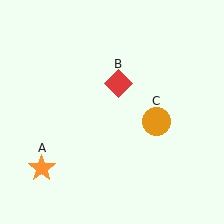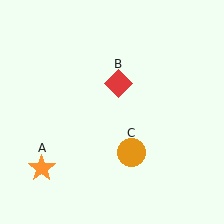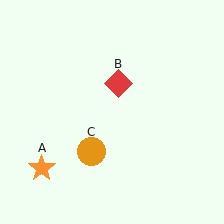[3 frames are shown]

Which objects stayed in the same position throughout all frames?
Orange star (object A) and red diamond (object B) remained stationary.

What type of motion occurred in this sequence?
The orange circle (object C) rotated clockwise around the center of the scene.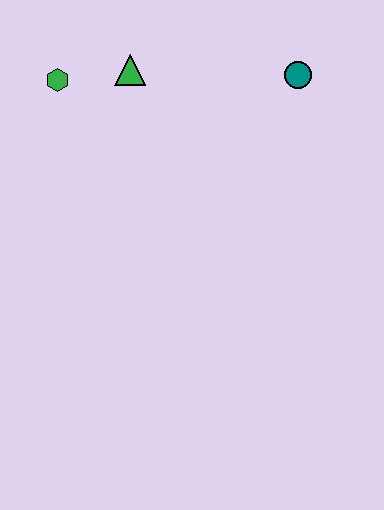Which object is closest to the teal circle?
The green triangle is closest to the teal circle.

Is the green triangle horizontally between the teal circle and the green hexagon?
Yes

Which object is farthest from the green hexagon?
The teal circle is farthest from the green hexagon.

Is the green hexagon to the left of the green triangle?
Yes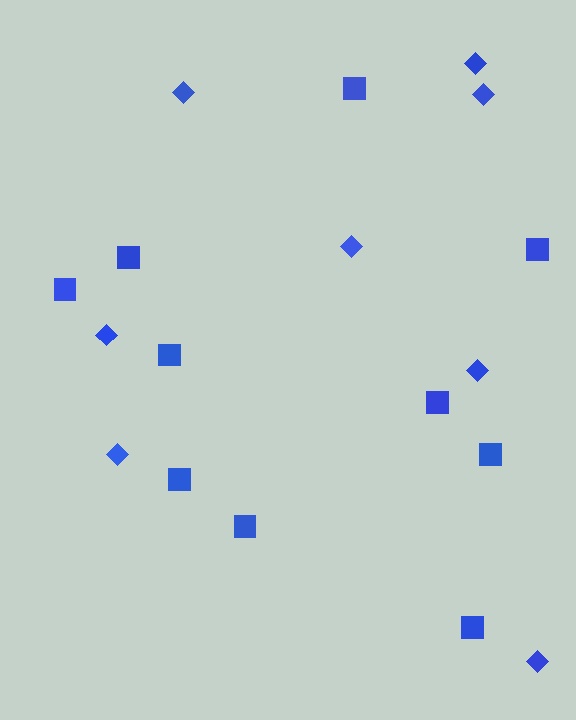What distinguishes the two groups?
There are 2 groups: one group of squares (10) and one group of diamonds (8).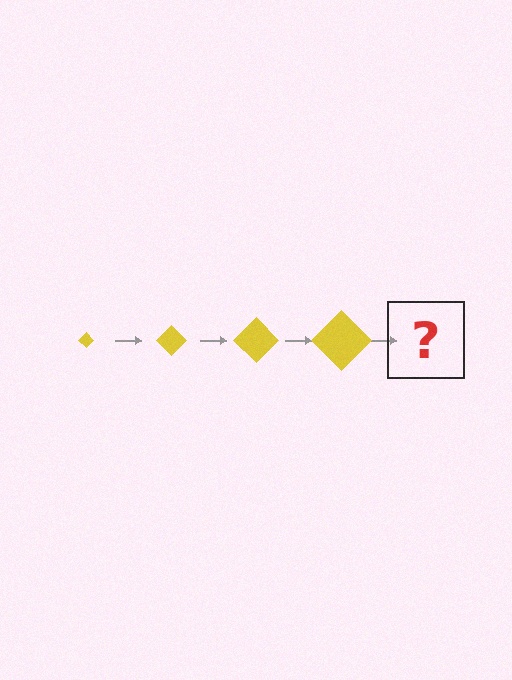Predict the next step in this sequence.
The next step is a yellow diamond, larger than the previous one.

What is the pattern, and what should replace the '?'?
The pattern is that the diamond gets progressively larger each step. The '?' should be a yellow diamond, larger than the previous one.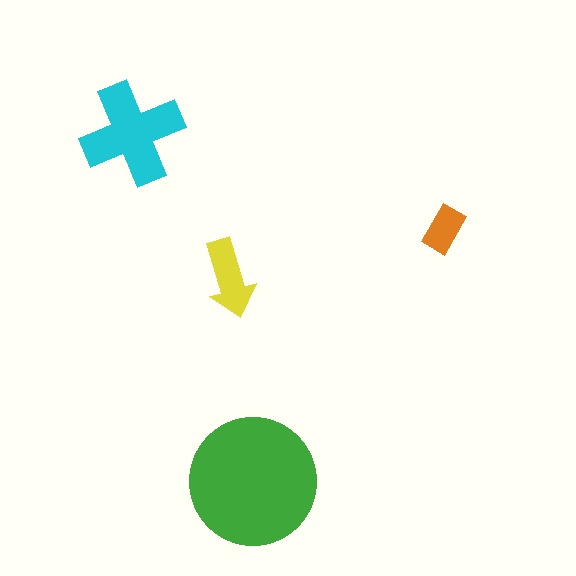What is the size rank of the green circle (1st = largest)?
1st.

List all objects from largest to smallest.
The green circle, the cyan cross, the yellow arrow, the orange rectangle.